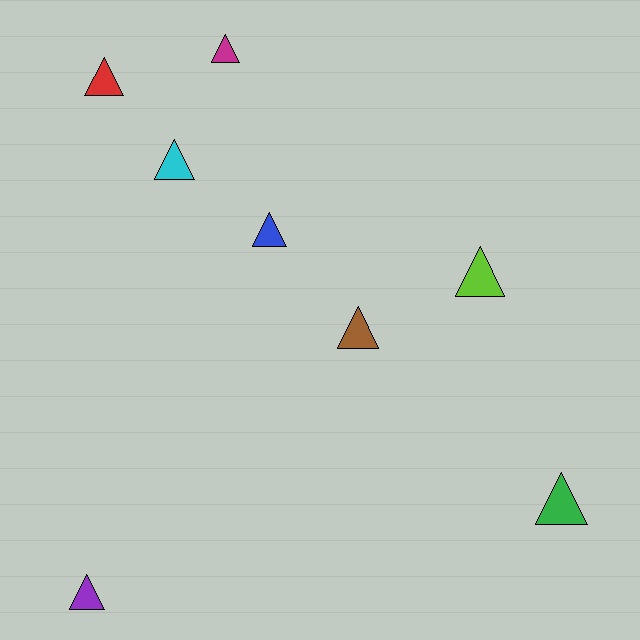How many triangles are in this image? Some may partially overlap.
There are 8 triangles.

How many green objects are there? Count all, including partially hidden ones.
There is 1 green object.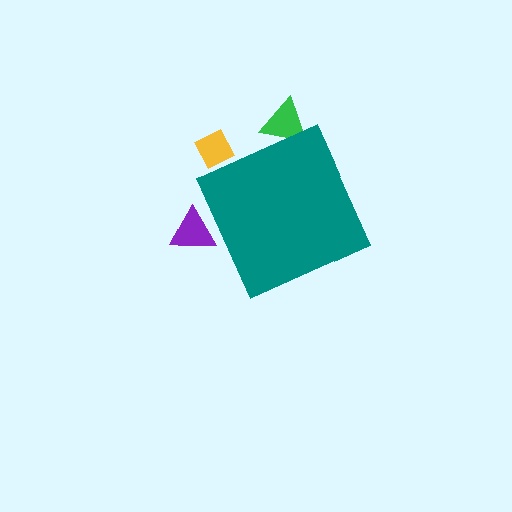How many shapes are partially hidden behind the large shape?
3 shapes are partially hidden.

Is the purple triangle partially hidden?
Yes, the purple triangle is partially hidden behind the teal diamond.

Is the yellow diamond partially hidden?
Yes, the yellow diamond is partially hidden behind the teal diamond.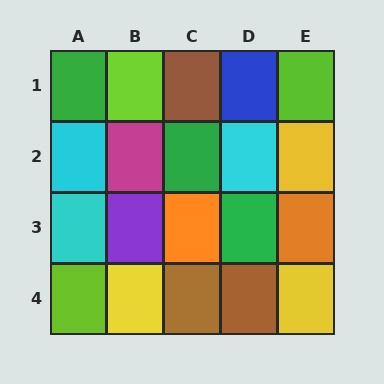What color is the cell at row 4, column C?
Brown.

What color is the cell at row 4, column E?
Yellow.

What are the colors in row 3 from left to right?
Cyan, purple, orange, green, orange.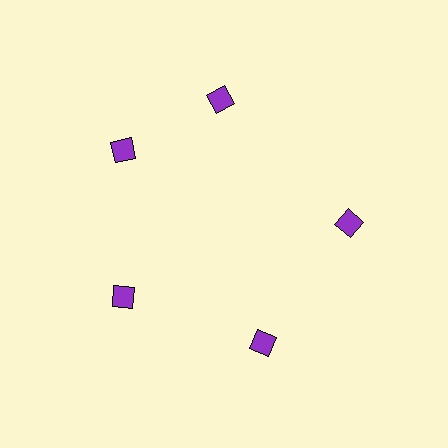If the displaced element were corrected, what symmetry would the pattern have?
It would have 5-fold rotational symmetry — the pattern would map onto itself every 72 degrees.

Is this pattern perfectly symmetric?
No. The 5 purple diamonds are arranged in a ring, but one element near the 1 o'clock position is rotated out of alignment along the ring, breaking the 5-fold rotational symmetry.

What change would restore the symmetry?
The symmetry would be restored by rotating it back into even spacing with its neighbors so that all 5 diamonds sit at equal angles and equal distance from the center.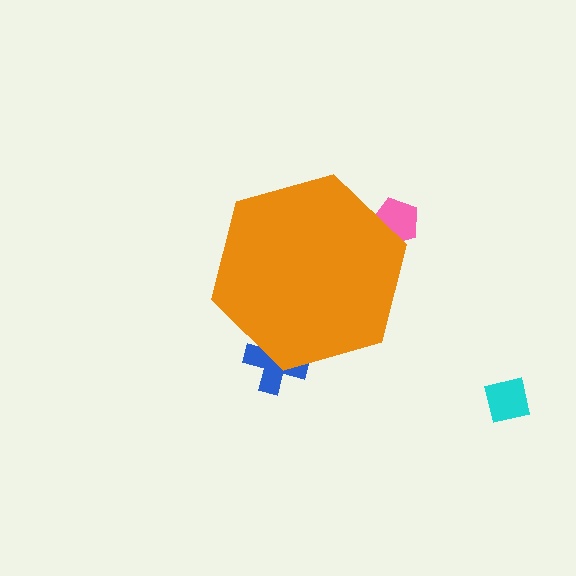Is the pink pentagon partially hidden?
Yes, the pink pentagon is partially hidden behind the orange hexagon.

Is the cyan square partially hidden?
No, the cyan square is fully visible.